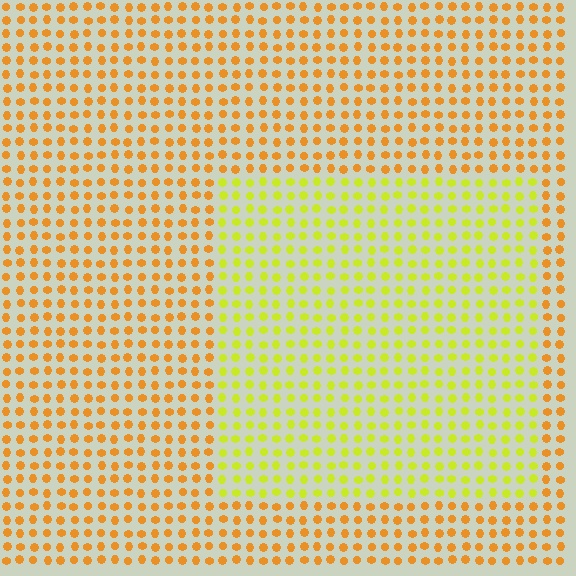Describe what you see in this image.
The image is filled with small orange elements in a uniform arrangement. A rectangle-shaped region is visible where the elements are tinted to a slightly different hue, forming a subtle color boundary.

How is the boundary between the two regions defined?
The boundary is defined purely by a slight shift in hue (about 38 degrees). Spacing, size, and orientation are identical on both sides.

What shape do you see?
I see a rectangle.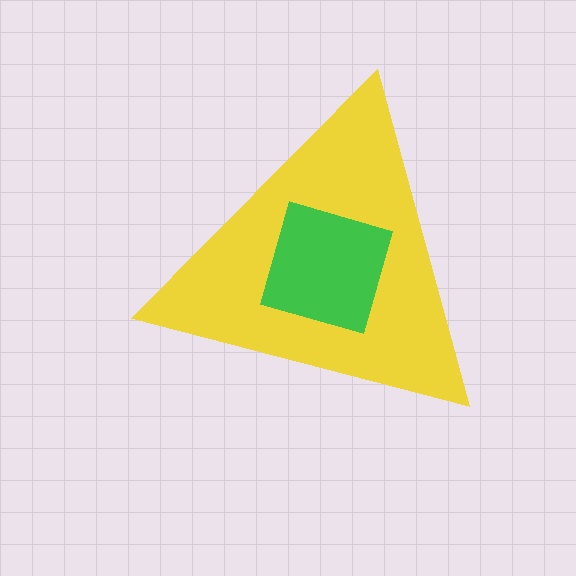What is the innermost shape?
The green diamond.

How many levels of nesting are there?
2.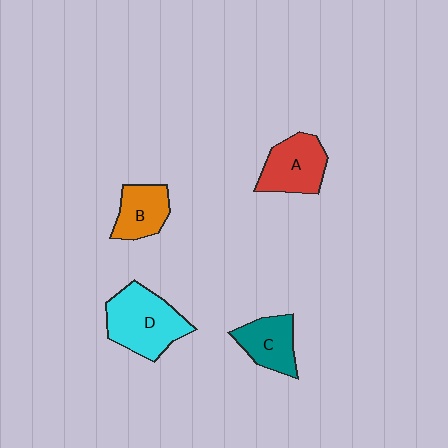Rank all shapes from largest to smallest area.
From largest to smallest: D (cyan), A (red), C (teal), B (orange).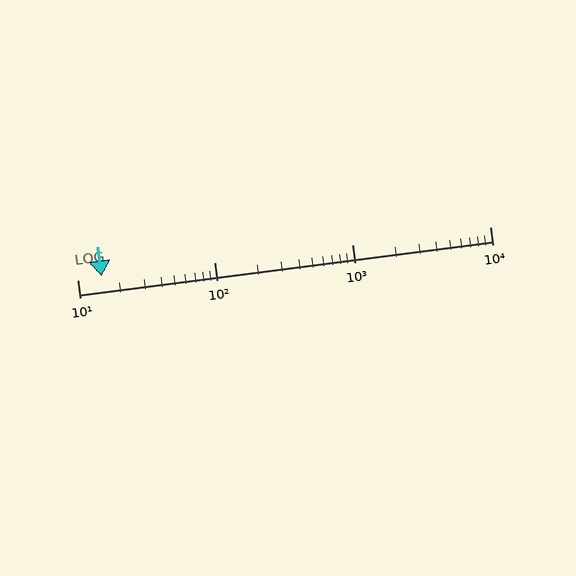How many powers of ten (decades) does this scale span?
The scale spans 3 decades, from 10 to 10000.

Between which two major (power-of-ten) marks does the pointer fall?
The pointer is between 10 and 100.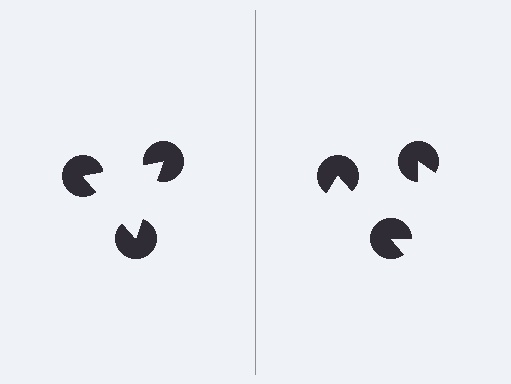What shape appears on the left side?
An illusory triangle.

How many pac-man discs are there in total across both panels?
6 — 3 on each side.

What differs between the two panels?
The pac-man discs are positioned identically on both sides; only the wedge orientations differ. On the left they align to a triangle; on the right they are misaligned.